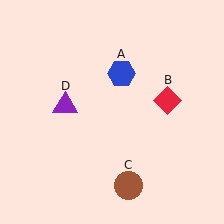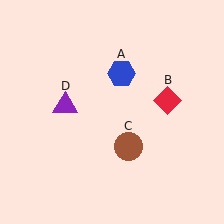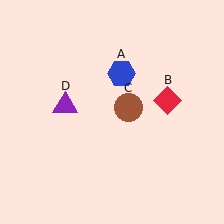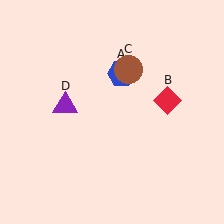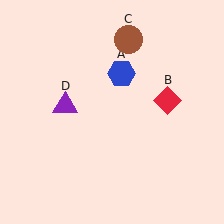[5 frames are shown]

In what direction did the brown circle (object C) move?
The brown circle (object C) moved up.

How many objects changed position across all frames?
1 object changed position: brown circle (object C).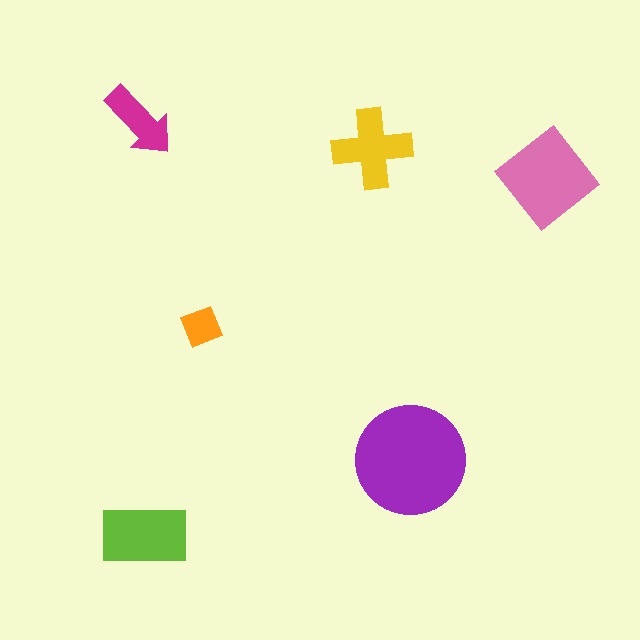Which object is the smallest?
The orange diamond.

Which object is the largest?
The purple circle.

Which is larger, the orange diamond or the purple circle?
The purple circle.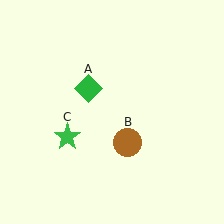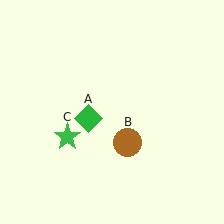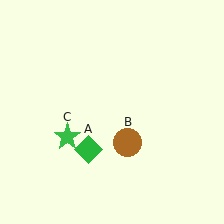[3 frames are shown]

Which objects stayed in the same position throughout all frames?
Brown circle (object B) and green star (object C) remained stationary.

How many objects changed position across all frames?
1 object changed position: green diamond (object A).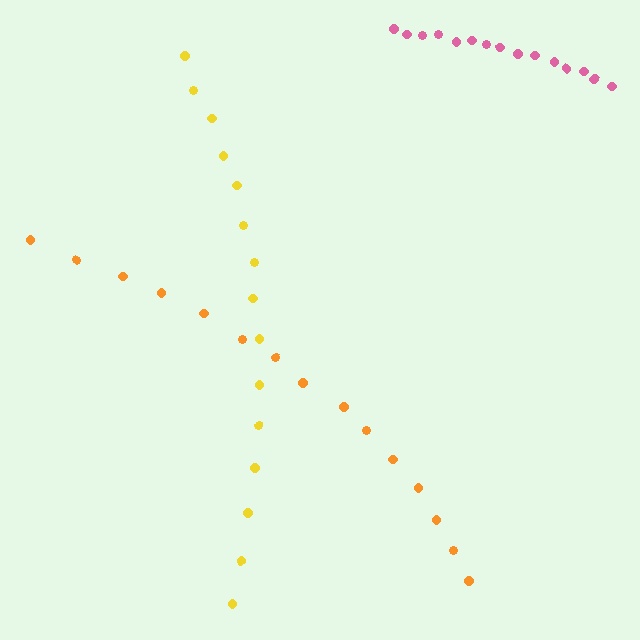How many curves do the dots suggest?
There are 3 distinct paths.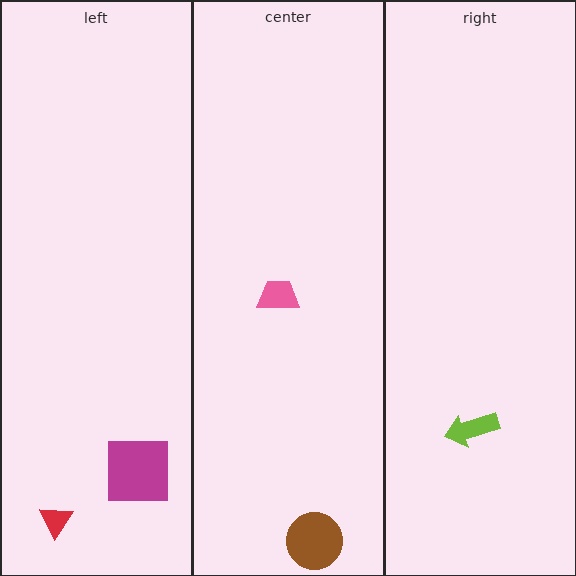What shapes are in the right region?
The lime arrow.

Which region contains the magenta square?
The left region.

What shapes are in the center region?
The brown circle, the pink trapezoid.